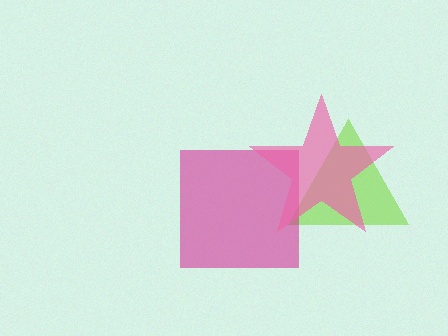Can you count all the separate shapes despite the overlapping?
Yes, there are 3 separate shapes.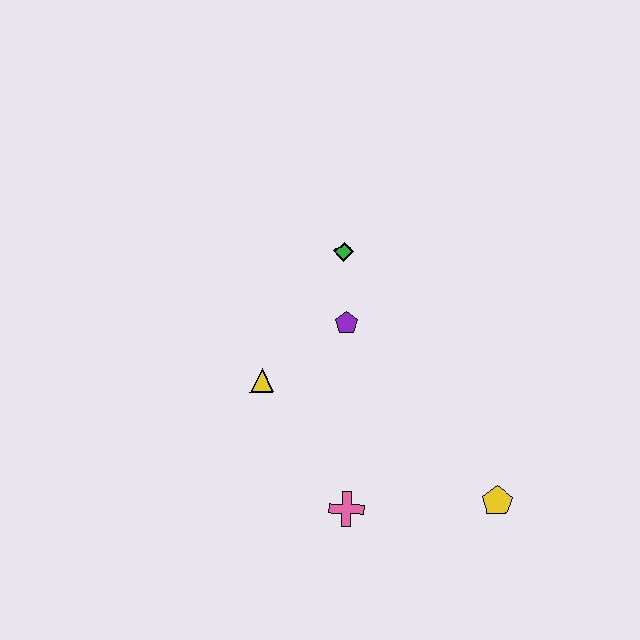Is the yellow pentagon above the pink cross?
Yes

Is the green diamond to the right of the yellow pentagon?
No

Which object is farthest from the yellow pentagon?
The green diamond is farthest from the yellow pentagon.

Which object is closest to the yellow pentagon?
The pink cross is closest to the yellow pentagon.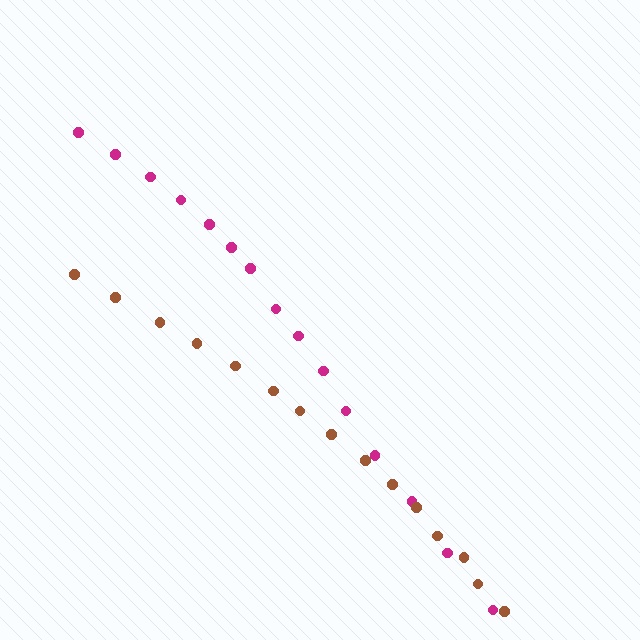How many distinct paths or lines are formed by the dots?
There are 2 distinct paths.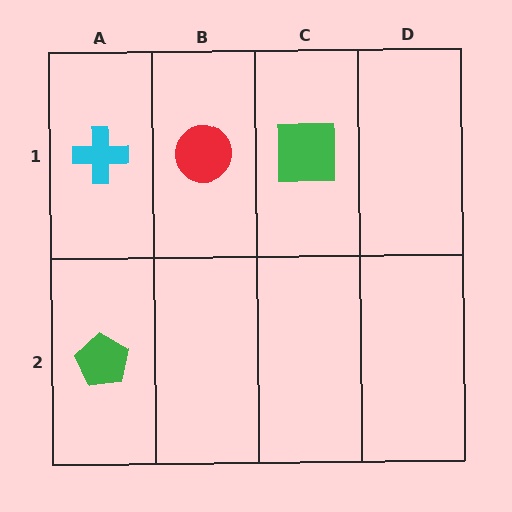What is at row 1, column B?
A red circle.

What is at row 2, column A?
A green pentagon.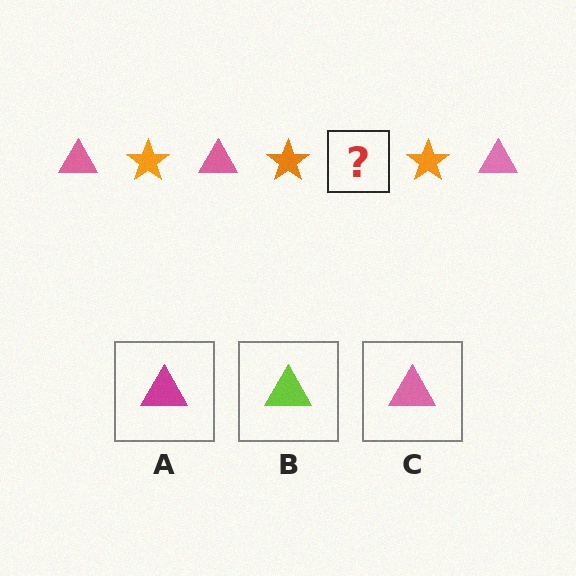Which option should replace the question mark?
Option C.